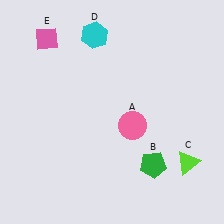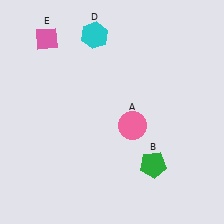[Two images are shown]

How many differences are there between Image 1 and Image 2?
There is 1 difference between the two images.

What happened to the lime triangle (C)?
The lime triangle (C) was removed in Image 2. It was in the bottom-right area of Image 1.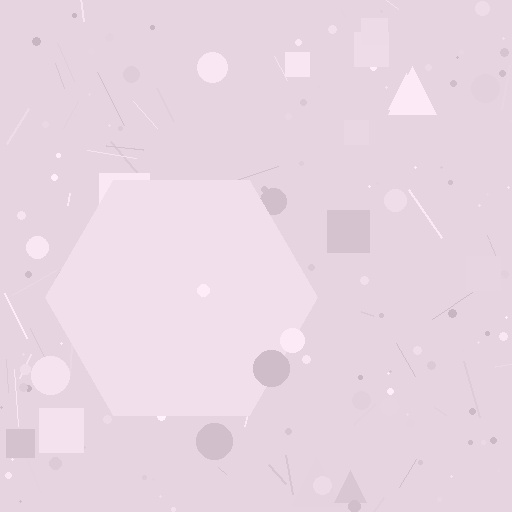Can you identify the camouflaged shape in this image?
The camouflaged shape is a hexagon.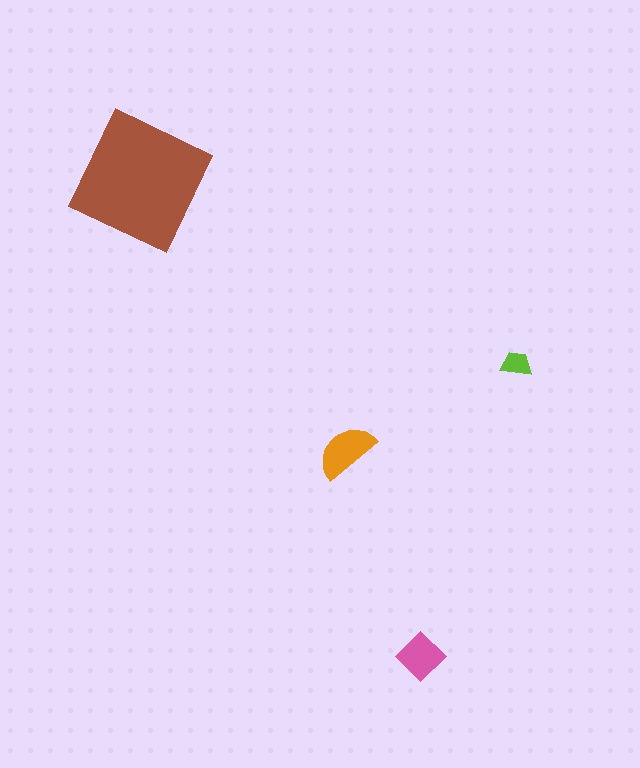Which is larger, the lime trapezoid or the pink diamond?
The pink diamond.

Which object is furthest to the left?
The brown square is leftmost.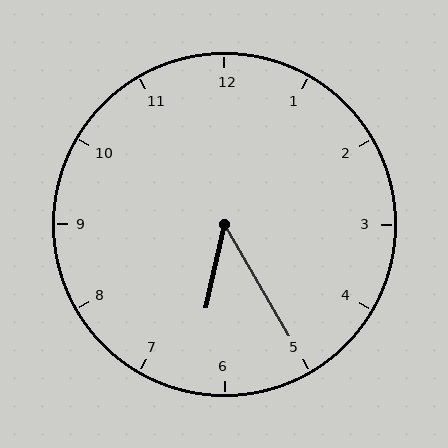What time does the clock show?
6:25.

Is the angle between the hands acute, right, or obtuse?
It is acute.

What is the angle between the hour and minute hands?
Approximately 42 degrees.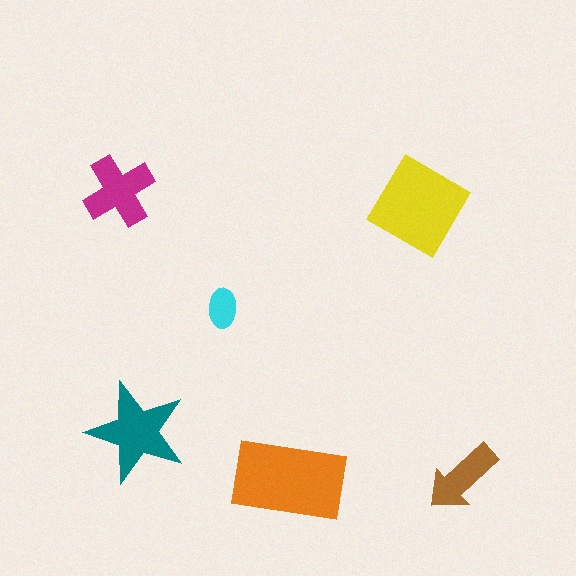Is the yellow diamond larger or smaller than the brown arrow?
Larger.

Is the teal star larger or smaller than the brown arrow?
Larger.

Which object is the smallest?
The cyan ellipse.